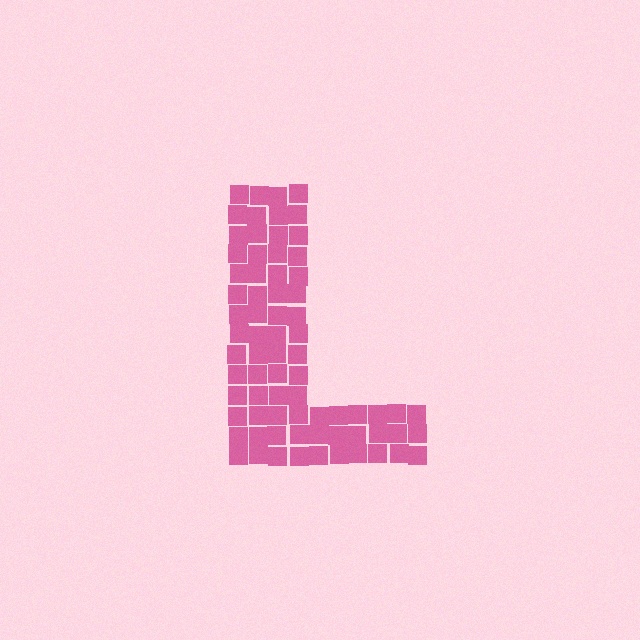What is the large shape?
The large shape is the letter L.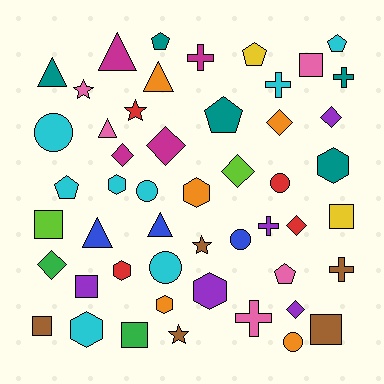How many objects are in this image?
There are 50 objects.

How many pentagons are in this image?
There are 6 pentagons.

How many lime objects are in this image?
There are 2 lime objects.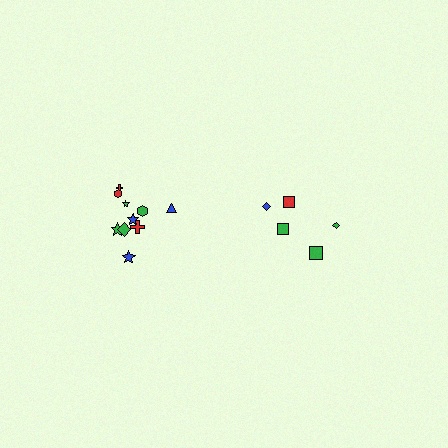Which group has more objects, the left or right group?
The left group.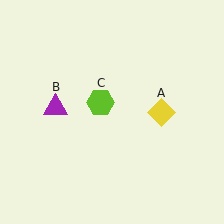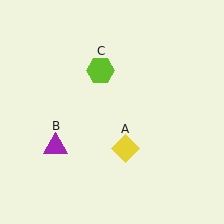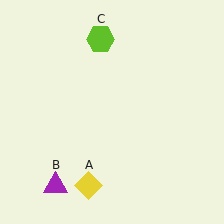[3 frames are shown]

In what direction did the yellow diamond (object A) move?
The yellow diamond (object A) moved down and to the left.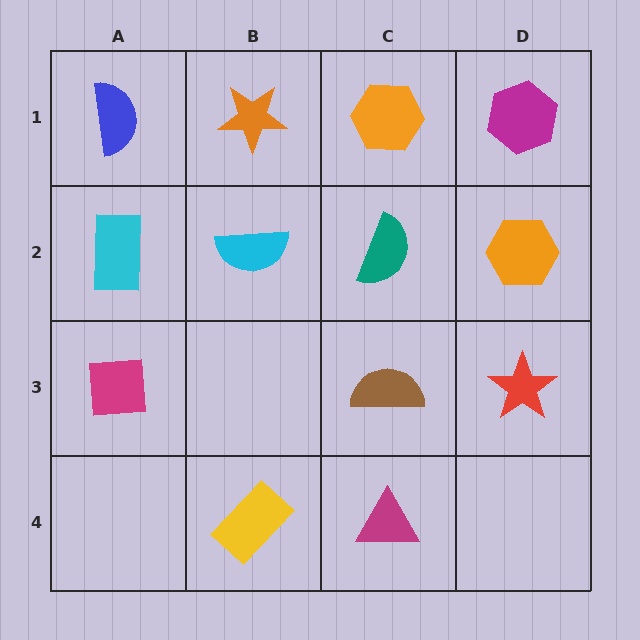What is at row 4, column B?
A yellow rectangle.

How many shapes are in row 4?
2 shapes.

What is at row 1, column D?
A magenta hexagon.